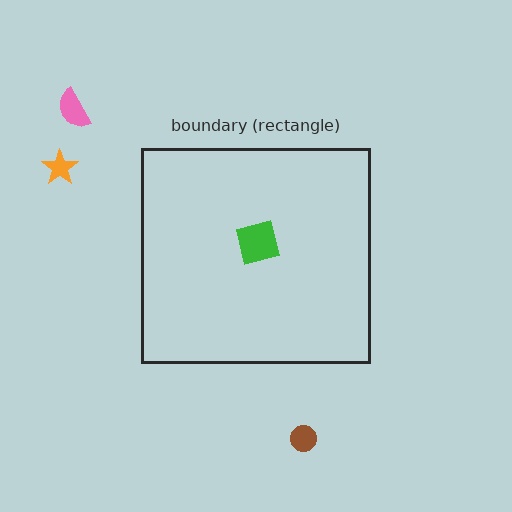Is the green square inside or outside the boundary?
Inside.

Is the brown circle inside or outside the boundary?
Outside.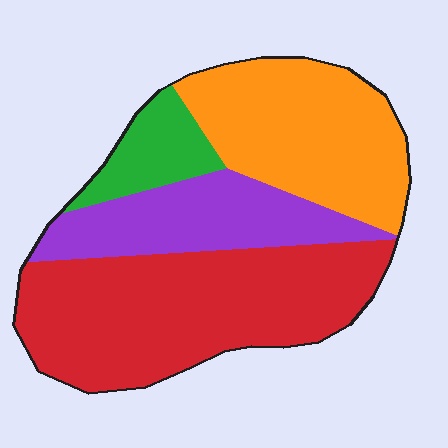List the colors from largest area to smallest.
From largest to smallest: red, orange, purple, green.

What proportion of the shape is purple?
Purple takes up about one fifth (1/5) of the shape.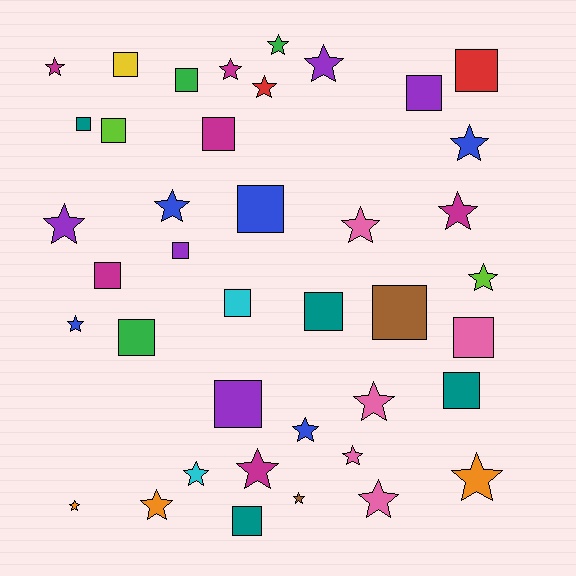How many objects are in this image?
There are 40 objects.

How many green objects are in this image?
There are 3 green objects.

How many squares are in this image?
There are 18 squares.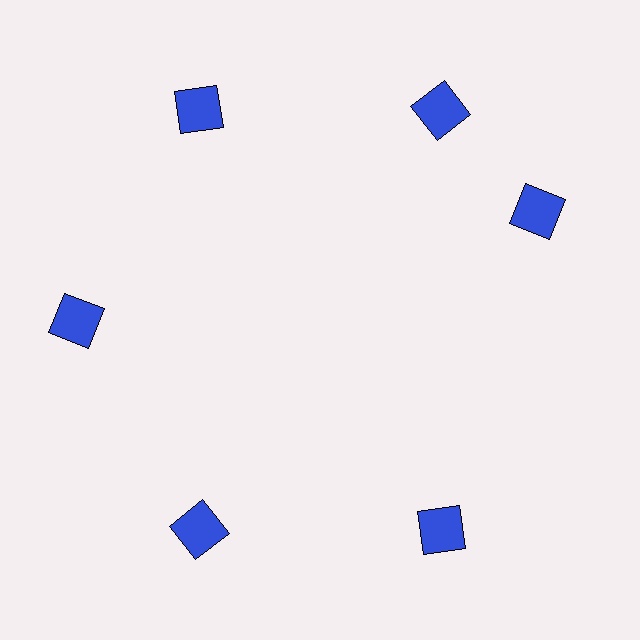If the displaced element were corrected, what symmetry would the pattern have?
It would have 6-fold rotational symmetry — the pattern would map onto itself every 60 degrees.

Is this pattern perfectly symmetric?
No. The 6 blue squares are arranged in a ring, but one element near the 3 o'clock position is rotated out of alignment along the ring, breaking the 6-fold rotational symmetry.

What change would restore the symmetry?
The symmetry would be restored by rotating it back into even spacing with its neighbors so that all 6 squares sit at equal angles and equal distance from the center.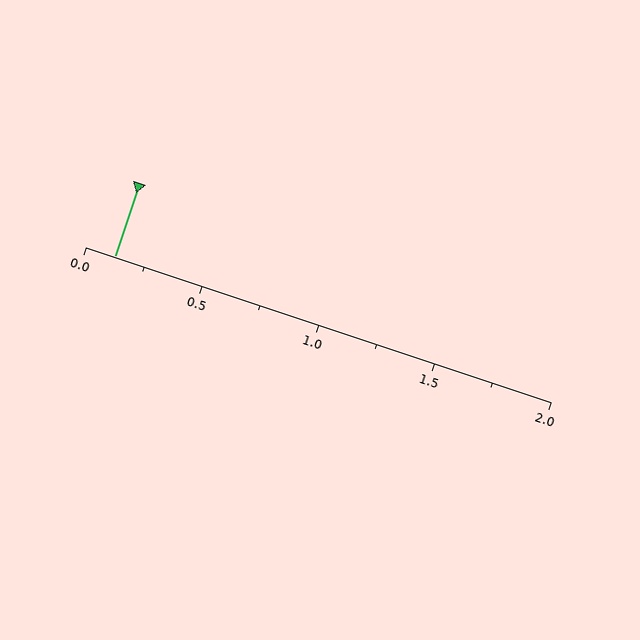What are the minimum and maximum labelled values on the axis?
The axis runs from 0.0 to 2.0.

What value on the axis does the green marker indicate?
The marker indicates approximately 0.12.